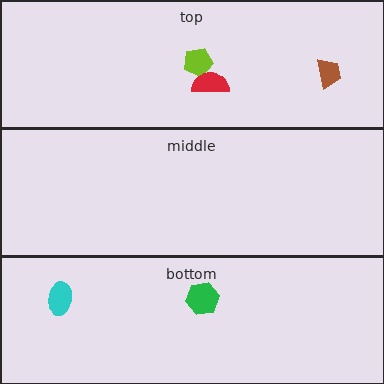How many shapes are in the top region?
3.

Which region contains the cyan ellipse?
The bottom region.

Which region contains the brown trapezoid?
The top region.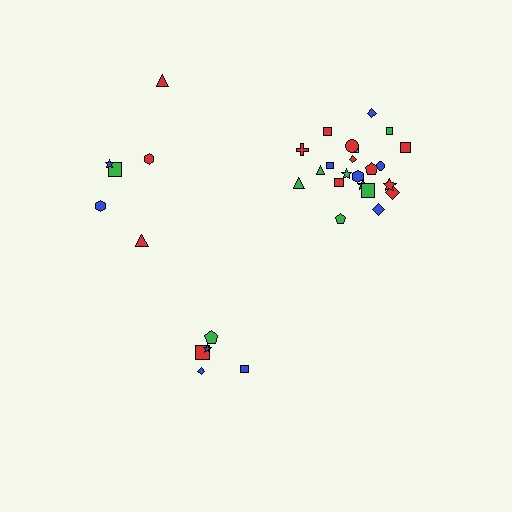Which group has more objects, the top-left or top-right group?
The top-right group.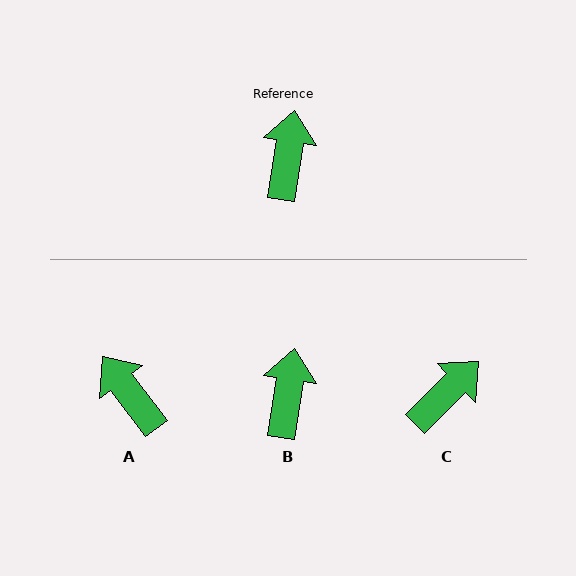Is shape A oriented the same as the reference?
No, it is off by about 46 degrees.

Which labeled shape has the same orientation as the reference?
B.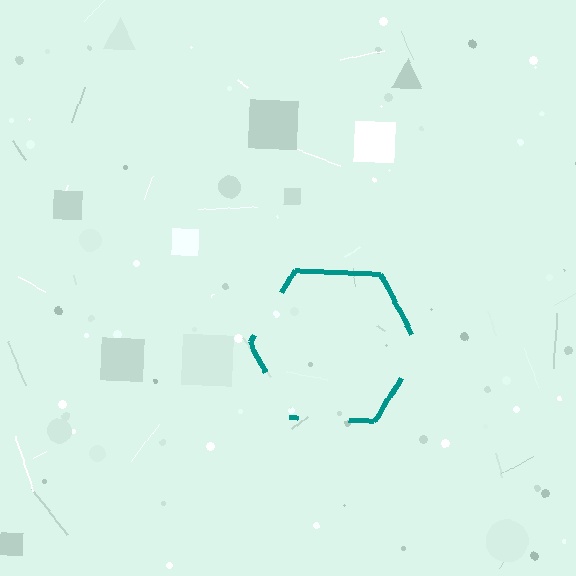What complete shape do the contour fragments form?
The contour fragments form a hexagon.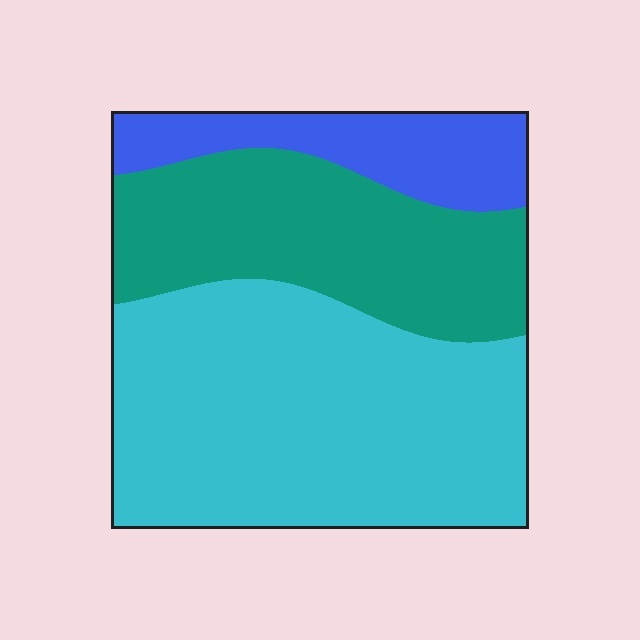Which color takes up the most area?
Cyan, at roughly 55%.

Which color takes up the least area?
Blue, at roughly 15%.